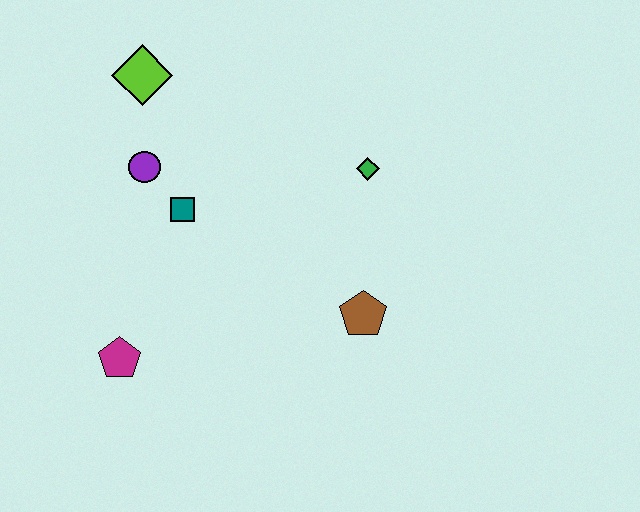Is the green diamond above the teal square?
Yes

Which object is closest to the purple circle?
The teal square is closest to the purple circle.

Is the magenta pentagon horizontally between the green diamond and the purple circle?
No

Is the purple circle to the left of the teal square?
Yes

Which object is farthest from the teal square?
The brown pentagon is farthest from the teal square.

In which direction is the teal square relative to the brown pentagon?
The teal square is to the left of the brown pentagon.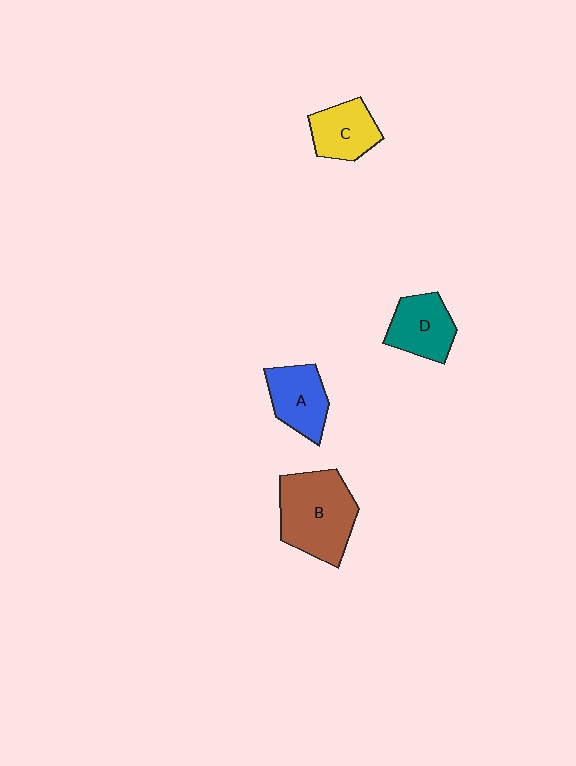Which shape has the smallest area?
Shape C (yellow).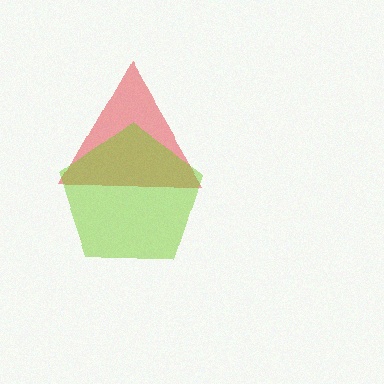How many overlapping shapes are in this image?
There are 2 overlapping shapes in the image.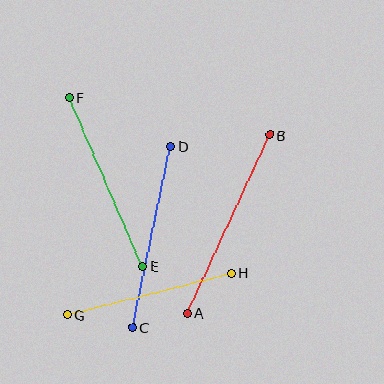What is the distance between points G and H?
The distance is approximately 169 pixels.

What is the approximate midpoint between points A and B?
The midpoint is at approximately (228, 224) pixels.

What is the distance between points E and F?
The distance is approximately 184 pixels.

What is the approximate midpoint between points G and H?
The midpoint is at approximately (149, 294) pixels.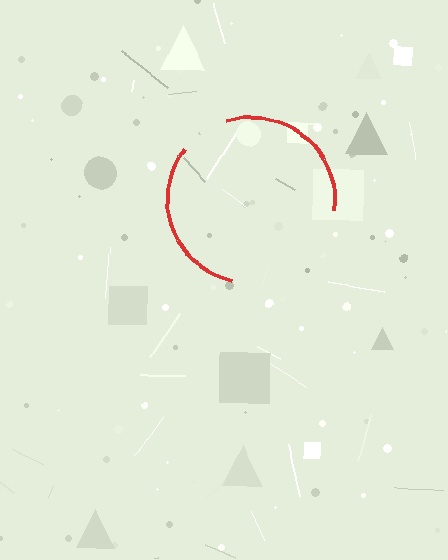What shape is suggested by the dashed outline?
The dashed outline suggests a circle.